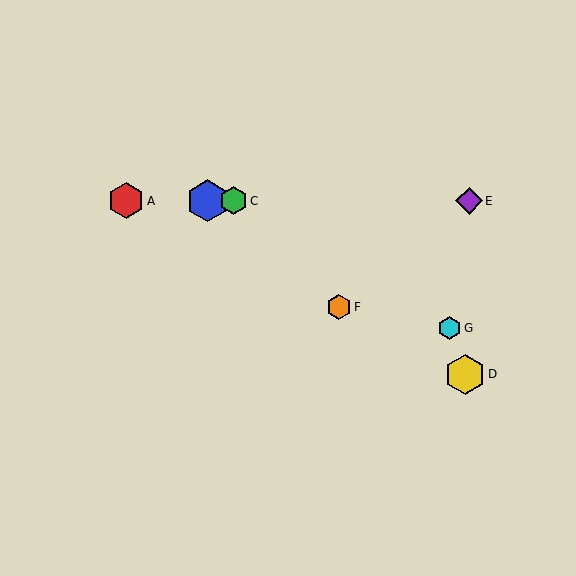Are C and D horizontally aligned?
No, C is at y≈201 and D is at y≈374.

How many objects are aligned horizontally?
4 objects (A, B, C, E) are aligned horizontally.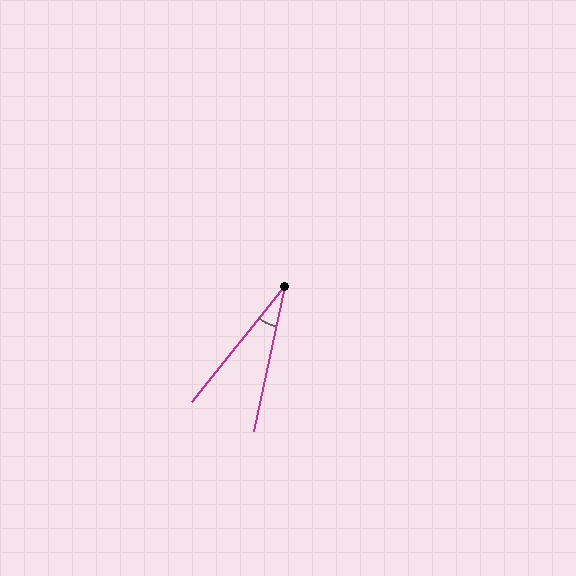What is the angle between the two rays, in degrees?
Approximately 27 degrees.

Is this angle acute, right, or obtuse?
It is acute.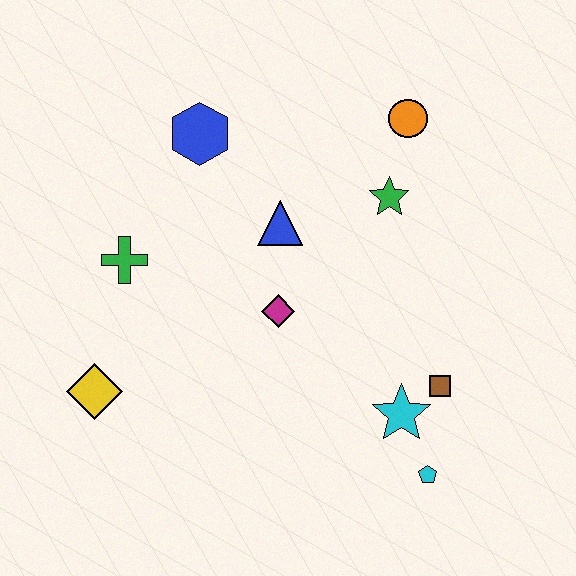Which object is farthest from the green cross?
The cyan pentagon is farthest from the green cross.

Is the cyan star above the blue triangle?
No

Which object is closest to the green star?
The orange circle is closest to the green star.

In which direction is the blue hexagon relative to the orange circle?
The blue hexagon is to the left of the orange circle.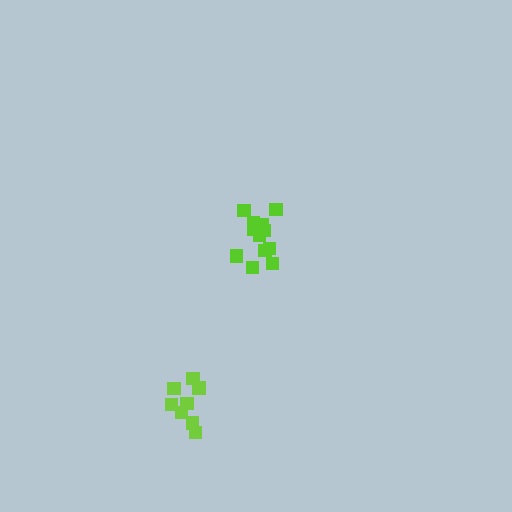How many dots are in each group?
Group 1: 13 dots, Group 2: 8 dots (21 total).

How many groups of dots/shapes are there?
There are 2 groups.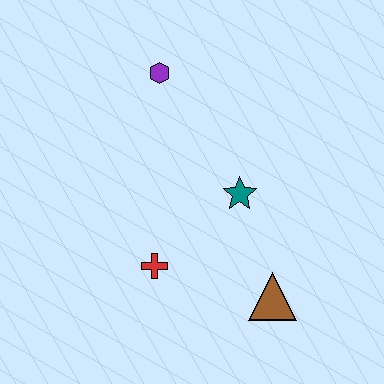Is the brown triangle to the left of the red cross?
No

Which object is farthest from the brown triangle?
The purple hexagon is farthest from the brown triangle.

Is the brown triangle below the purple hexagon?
Yes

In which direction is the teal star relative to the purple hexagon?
The teal star is below the purple hexagon.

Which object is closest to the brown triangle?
The teal star is closest to the brown triangle.